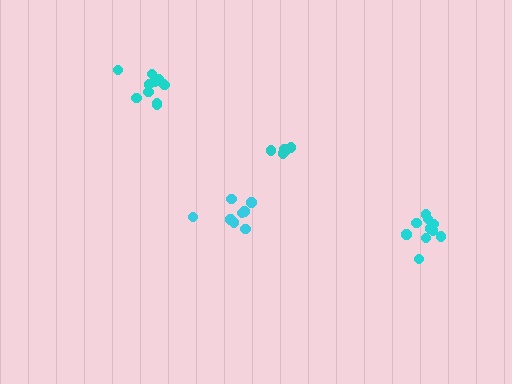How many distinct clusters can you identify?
There are 4 distinct clusters.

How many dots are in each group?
Group 1: 6 dots, Group 2: 10 dots, Group 3: 11 dots, Group 4: 9 dots (36 total).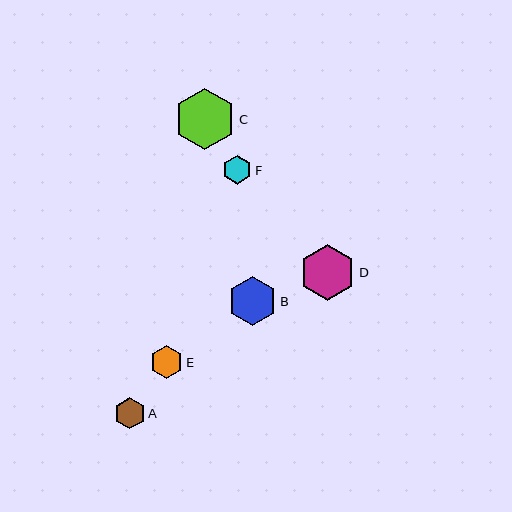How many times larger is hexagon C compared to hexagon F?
Hexagon C is approximately 2.1 times the size of hexagon F.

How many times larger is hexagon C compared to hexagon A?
Hexagon C is approximately 2.0 times the size of hexagon A.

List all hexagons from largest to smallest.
From largest to smallest: C, D, B, E, A, F.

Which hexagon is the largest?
Hexagon C is the largest with a size of approximately 61 pixels.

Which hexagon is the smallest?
Hexagon F is the smallest with a size of approximately 29 pixels.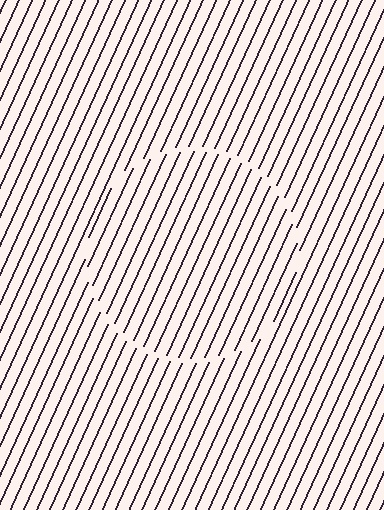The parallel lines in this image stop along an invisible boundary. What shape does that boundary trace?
An illusory circle. The interior of the shape contains the same grating, shifted by half a period — the contour is defined by the phase discontinuity where line-ends from the inner and outer gratings abut.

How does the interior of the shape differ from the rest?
The interior of the shape contains the same grating, shifted by half a period — the contour is defined by the phase discontinuity where line-ends from the inner and outer gratings abut.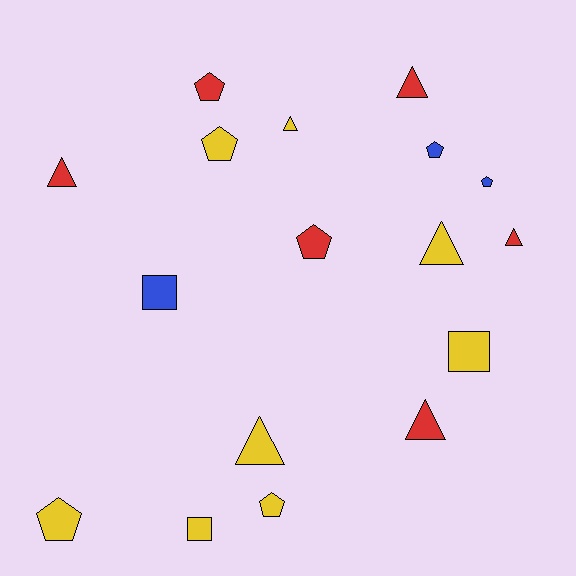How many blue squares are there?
There is 1 blue square.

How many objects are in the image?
There are 17 objects.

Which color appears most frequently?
Yellow, with 8 objects.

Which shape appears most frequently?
Triangle, with 7 objects.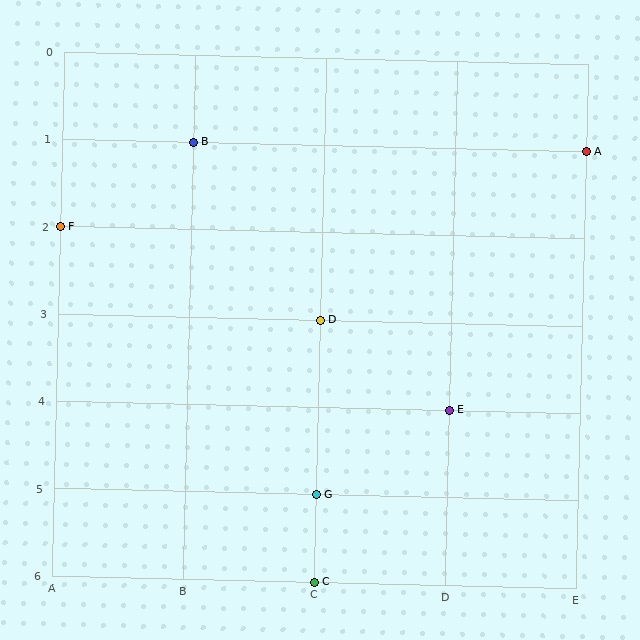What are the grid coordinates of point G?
Point G is at grid coordinates (C, 5).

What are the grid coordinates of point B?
Point B is at grid coordinates (B, 1).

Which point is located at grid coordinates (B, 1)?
Point B is at (B, 1).